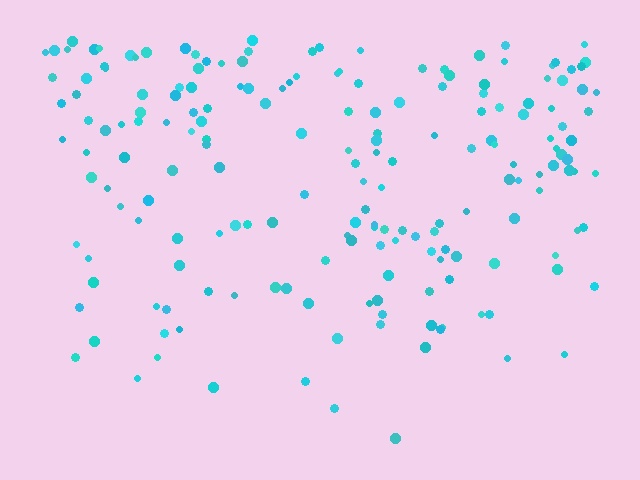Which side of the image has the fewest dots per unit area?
The bottom.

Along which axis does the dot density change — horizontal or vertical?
Vertical.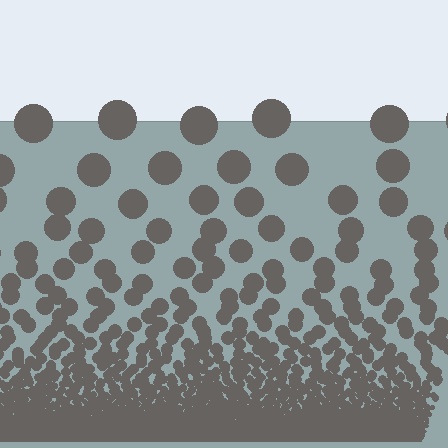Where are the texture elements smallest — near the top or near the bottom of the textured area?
Near the bottom.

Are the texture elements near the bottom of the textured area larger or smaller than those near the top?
Smaller. The gradient is inverted — elements near the bottom are smaller and denser.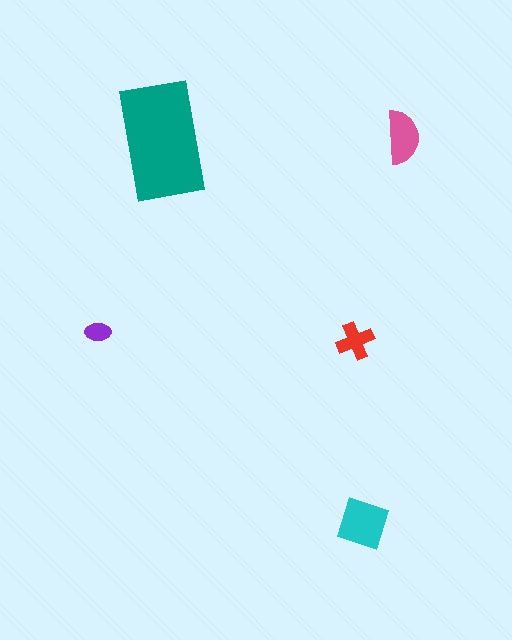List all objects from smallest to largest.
The purple ellipse, the red cross, the pink semicircle, the cyan square, the teal rectangle.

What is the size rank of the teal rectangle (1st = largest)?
1st.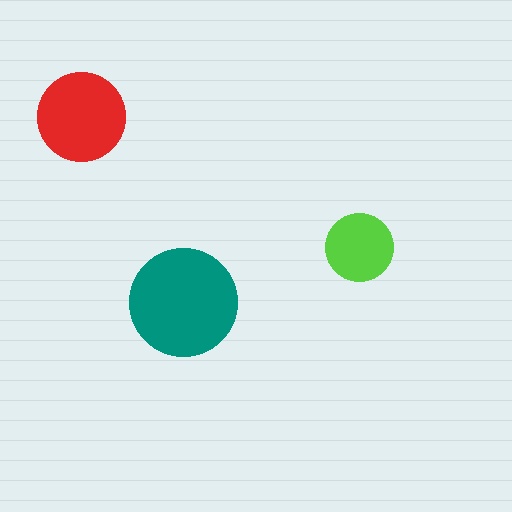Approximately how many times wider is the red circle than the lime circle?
About 1.5 times wider.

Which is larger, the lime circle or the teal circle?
The teal one.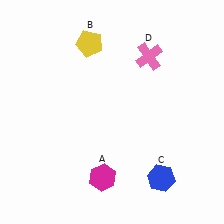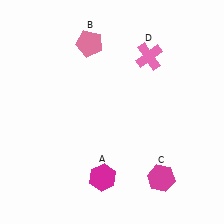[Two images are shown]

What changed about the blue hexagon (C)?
In Image 1, C is blue. In Image 2, it changed to magenta.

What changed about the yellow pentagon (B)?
In Image 1, B is yellow. In Image 2, it changed to pink.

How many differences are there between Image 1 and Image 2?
There are 2 differences between the two images.